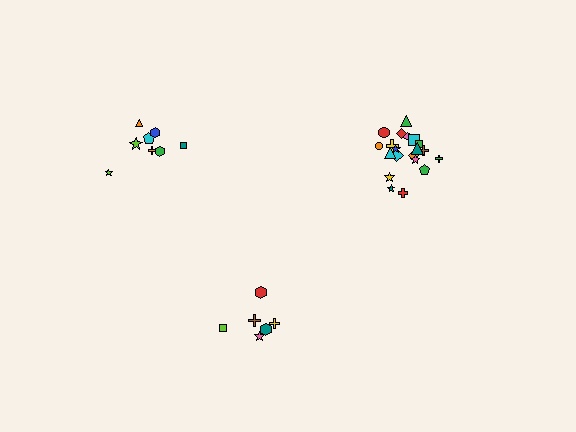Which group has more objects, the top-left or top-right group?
The top-right group.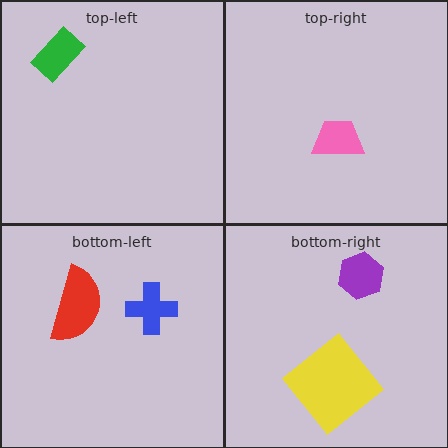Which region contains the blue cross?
The bottom-left region.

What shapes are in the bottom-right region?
The yellow diamond, the purple hexagon.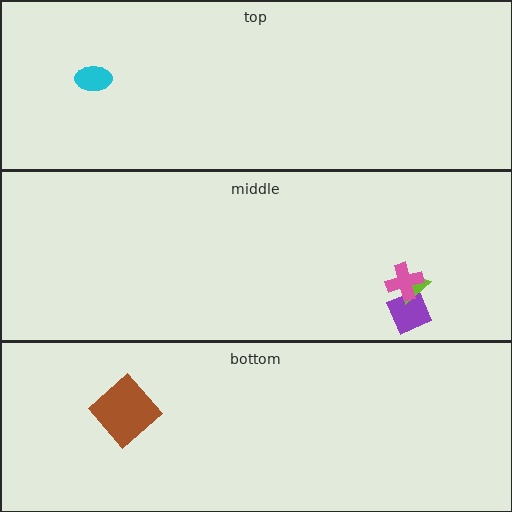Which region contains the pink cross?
The middle region.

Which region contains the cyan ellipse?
The top region.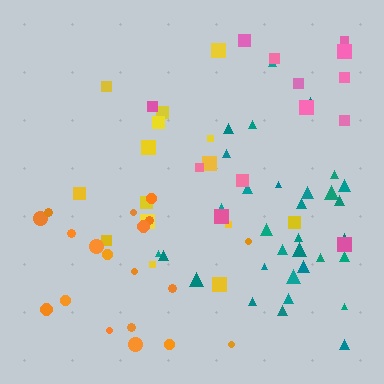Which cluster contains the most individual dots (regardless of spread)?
Teal (32).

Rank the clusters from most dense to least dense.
teal, yellow, orange, pink.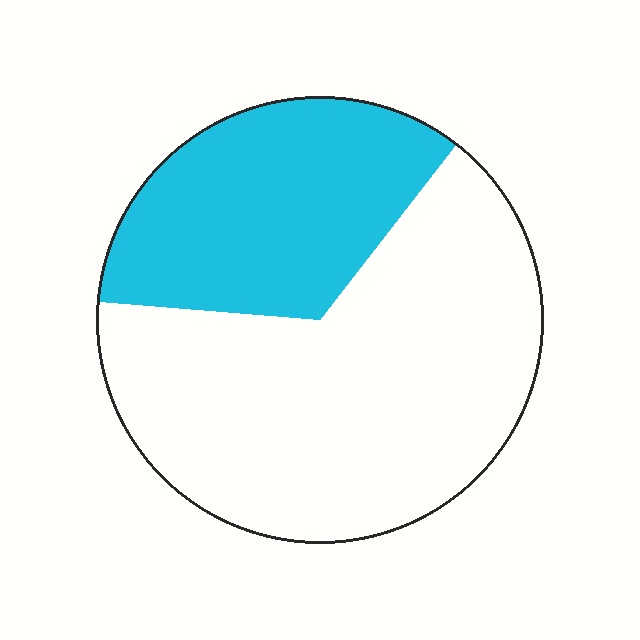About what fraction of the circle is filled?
About one third (1/3).